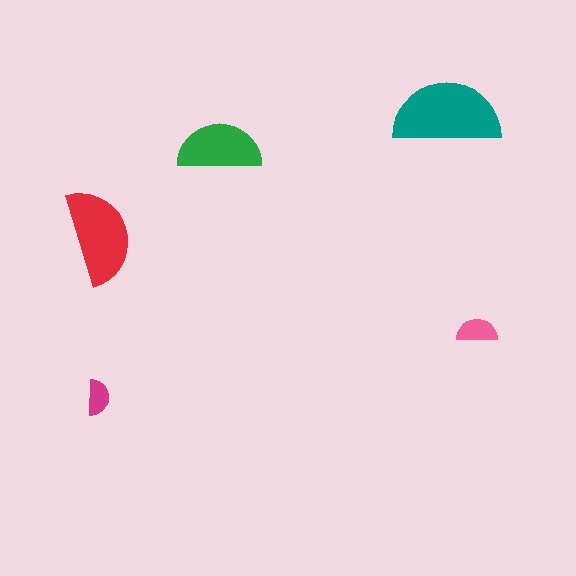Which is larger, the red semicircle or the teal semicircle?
The teal one.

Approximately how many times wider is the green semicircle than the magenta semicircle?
About 2.5 times wider.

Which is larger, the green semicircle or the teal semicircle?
The teal one.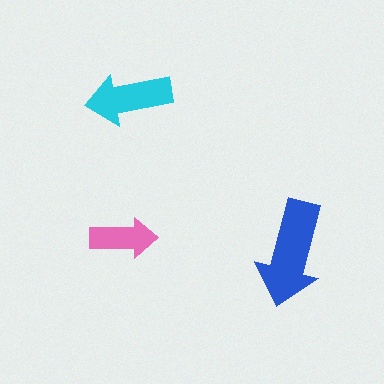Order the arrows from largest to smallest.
the blue one, the cyan one, the pink one.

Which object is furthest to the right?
The blue arrow is rightmost.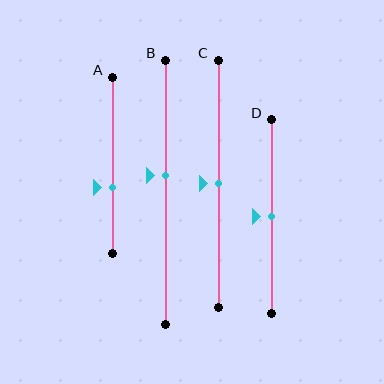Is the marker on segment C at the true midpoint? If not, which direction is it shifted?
Yes, the marker on segment C is at the true midpoint.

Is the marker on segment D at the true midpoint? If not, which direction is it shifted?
Yes, the marker on segment D is at the true midpoint.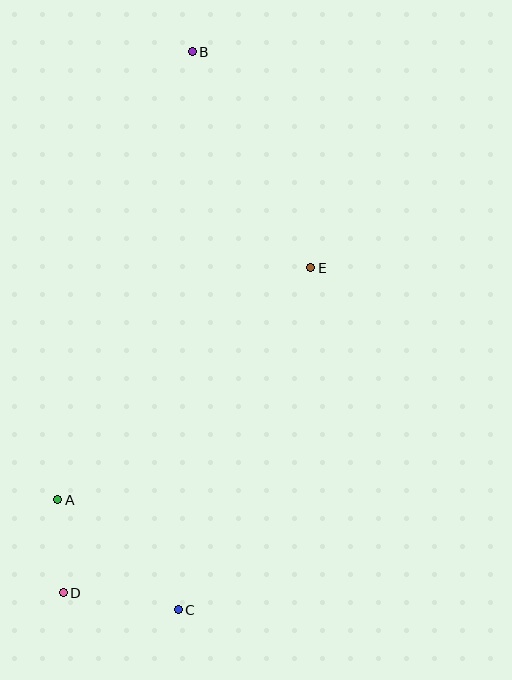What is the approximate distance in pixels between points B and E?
The distance between B and E is approximately 246 pixels.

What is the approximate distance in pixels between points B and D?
The distance between B and D is approximately 557 pixels.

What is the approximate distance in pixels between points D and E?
The distance between D and E is approximately 409 pixels.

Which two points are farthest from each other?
Points B and C are farthest from each other.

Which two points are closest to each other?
Points A and D are closest to each other.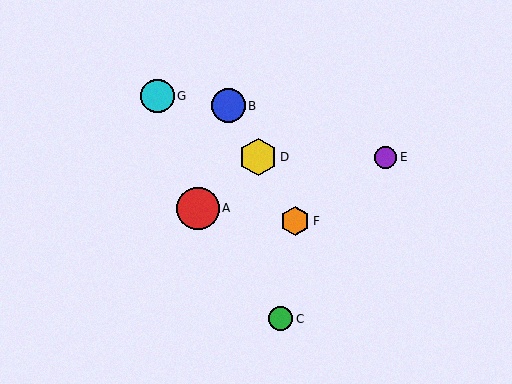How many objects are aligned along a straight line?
3 objects (B, D, F) are aligned along a straight line.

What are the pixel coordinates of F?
Object F is at (295, 221).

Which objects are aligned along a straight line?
Objects B, D, F are aligned along a straight line.